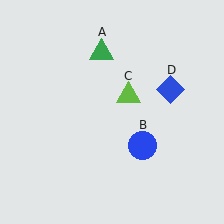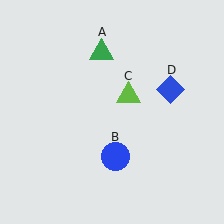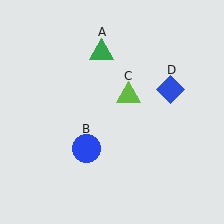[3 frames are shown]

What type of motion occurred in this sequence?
The blue circle (object B) rotated clockwise around the center of the scene.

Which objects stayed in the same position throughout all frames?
Green triangle (object A) and lime triangle (object C) and blue diamond (object D) remained stationary.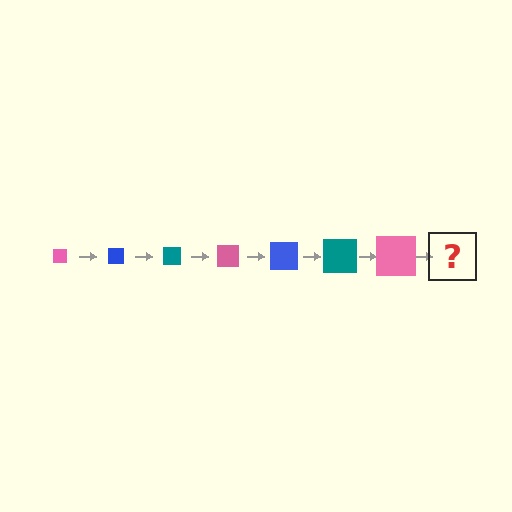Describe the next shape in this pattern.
It should be a blue square, larger than the previous one.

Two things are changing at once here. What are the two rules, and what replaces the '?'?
The two rules are that the square grows larger each step and the color cycles through pink, blue, and teal. The '?' should be a blue square, larger than the previous one.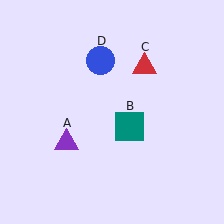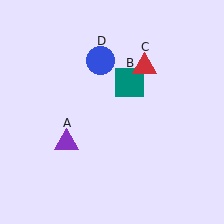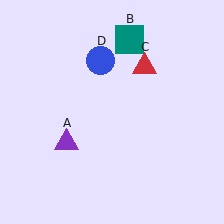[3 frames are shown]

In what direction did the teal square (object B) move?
The teal square (object B) moved up.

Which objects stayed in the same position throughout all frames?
Purple triangle (object A) and red triangle (object C) and blue circle (object D) remained stationary.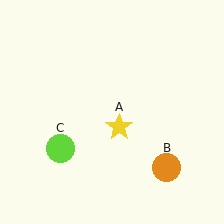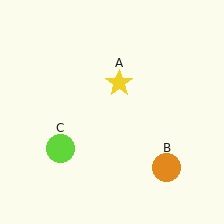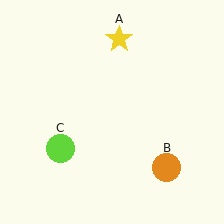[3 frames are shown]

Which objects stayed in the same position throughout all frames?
Orange circle (object B) and lime circle (object C) remained stationary.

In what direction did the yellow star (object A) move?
The yellow star (object A) moved up.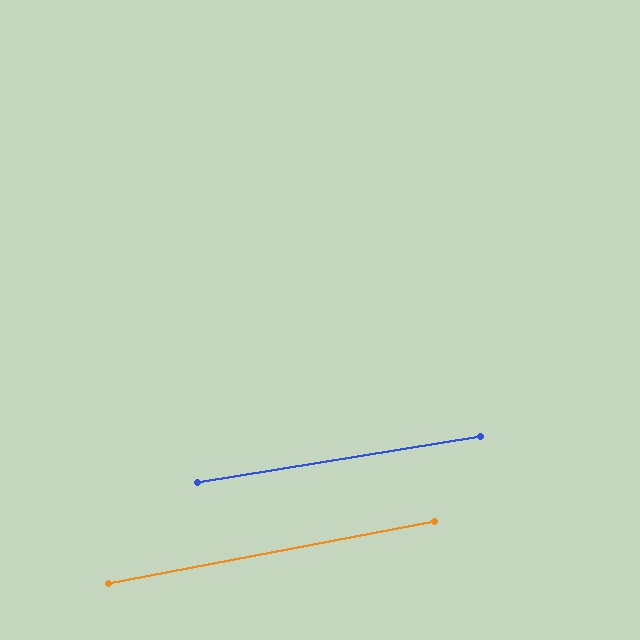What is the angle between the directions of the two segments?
Approximately 2 degrees.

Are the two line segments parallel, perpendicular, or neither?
Parallel — their directions differ by only 1.6°.